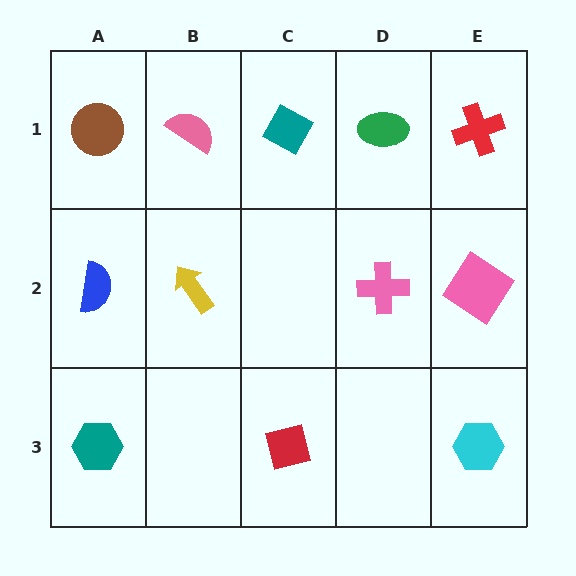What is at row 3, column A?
A teal hexagon.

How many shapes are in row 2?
4 shapes.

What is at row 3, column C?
A red square.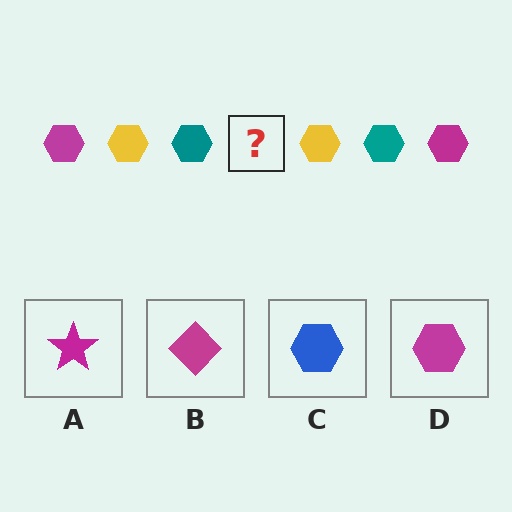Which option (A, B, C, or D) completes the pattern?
D.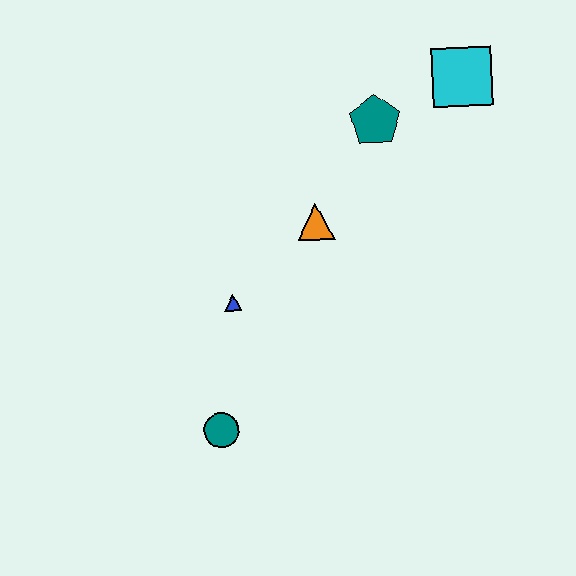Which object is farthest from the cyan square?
The teal circle is farthest from the cyan square.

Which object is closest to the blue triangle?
The orange triangle is closest to the blue triangle.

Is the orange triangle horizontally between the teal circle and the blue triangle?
No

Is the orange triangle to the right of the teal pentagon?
No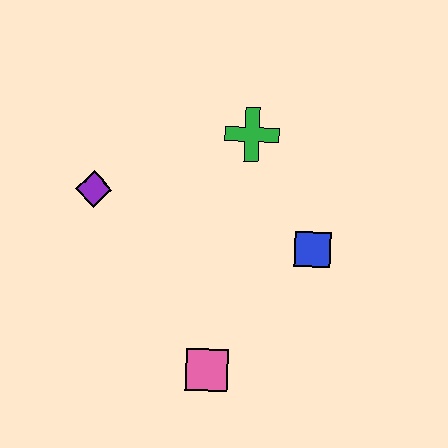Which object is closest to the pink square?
The blue square is closest to the pink square.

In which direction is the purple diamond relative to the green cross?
The purple diamond is to the left of the green cross.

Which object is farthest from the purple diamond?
The blue square is farthest from the purple diamond.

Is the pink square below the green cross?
Yes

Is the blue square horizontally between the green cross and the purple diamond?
No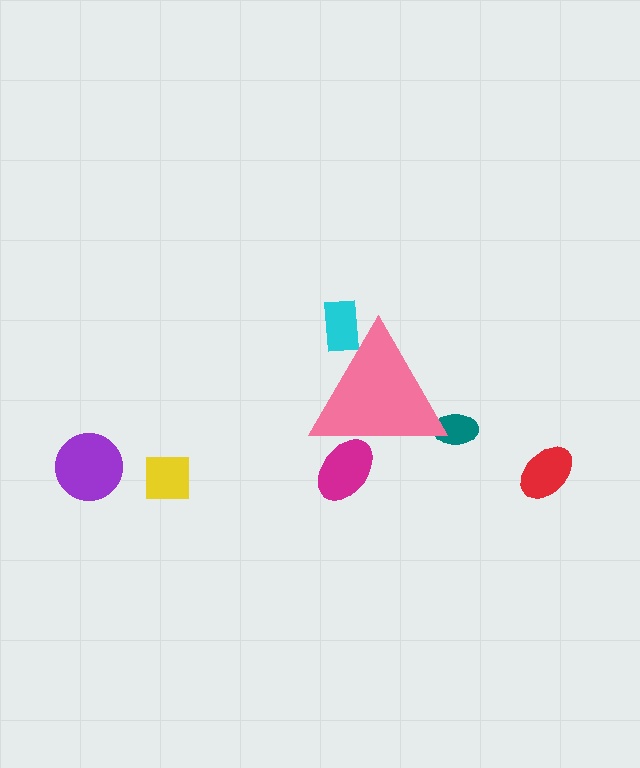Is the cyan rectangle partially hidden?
Yes, the cyan rectangle is partially hidden behind the pink triangle.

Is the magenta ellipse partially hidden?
Yes, the magenta ellipse is partially hidden behind the pink triangle.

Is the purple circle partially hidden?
No, the purple circle is fully visible.